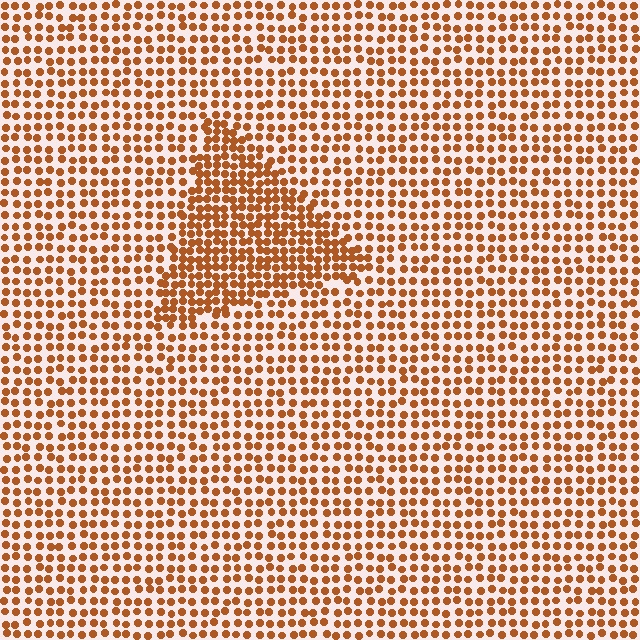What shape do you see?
I see a triangle.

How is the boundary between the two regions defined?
The boundary is defined by a change in element density (approximately 1.7x ratio). All elements are the same color, size, and shape.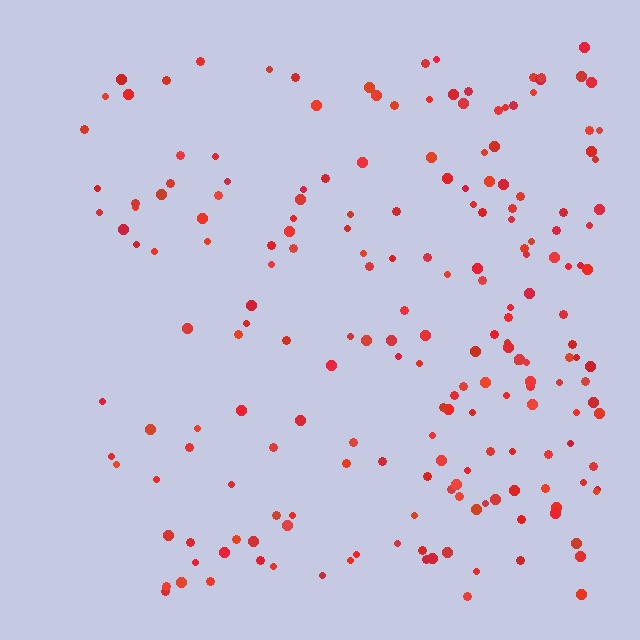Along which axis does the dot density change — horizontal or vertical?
Horizontal.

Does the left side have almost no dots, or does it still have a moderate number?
Still a moderate number, just noticeably fewer than the right.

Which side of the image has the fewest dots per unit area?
The left.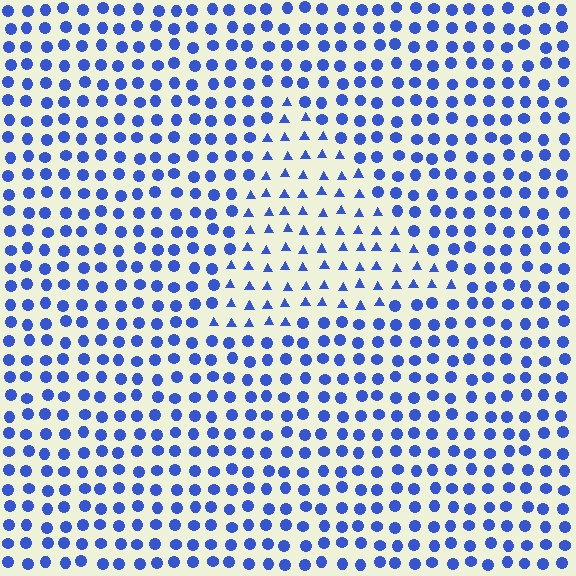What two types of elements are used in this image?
The image uses triangles inside the triangle region and circles outside it.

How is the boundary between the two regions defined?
The boundary is defined by a change in element shape: triangles inside vs. circles outside. All elements share the same color and spacing.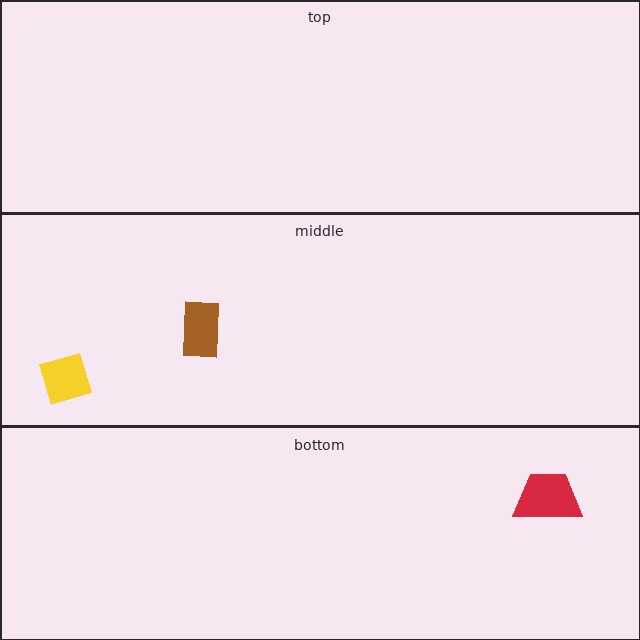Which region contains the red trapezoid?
The bottom region.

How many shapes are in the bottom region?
1.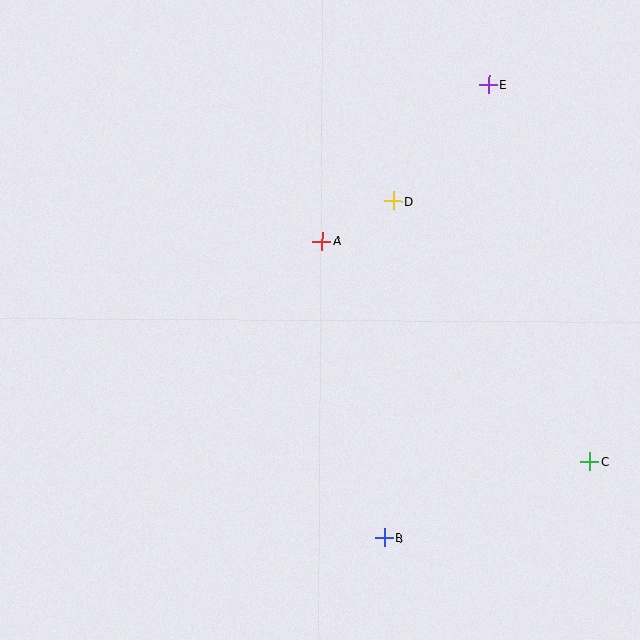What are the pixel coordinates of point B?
Point B is at (384, 538).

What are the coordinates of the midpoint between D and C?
The midpoint between D and C is at (492, 331).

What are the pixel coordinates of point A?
Point A is at (322, 241).